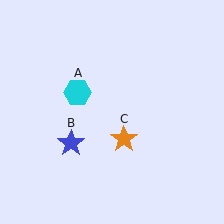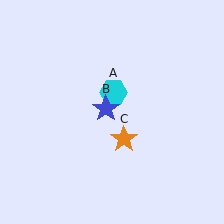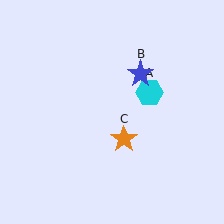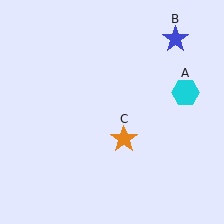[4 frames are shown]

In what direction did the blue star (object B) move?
The blue star (object B) moved up and to the right.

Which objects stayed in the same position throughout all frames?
Orange star (object C) remained stationary.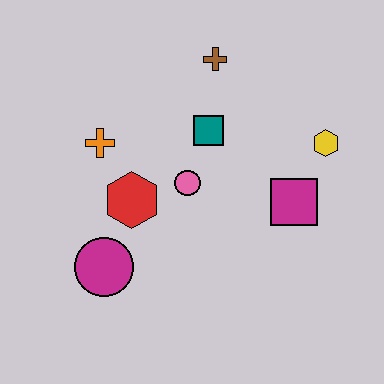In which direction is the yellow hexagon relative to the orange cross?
The yellow hexagon is to the right of the orange cross.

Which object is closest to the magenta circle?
The red hexagon is closest to the magenta circle.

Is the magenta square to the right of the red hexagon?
Yes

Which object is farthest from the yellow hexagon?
The magenta circle is farthest from the yellow hexagon.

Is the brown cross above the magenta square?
Yes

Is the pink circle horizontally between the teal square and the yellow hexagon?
No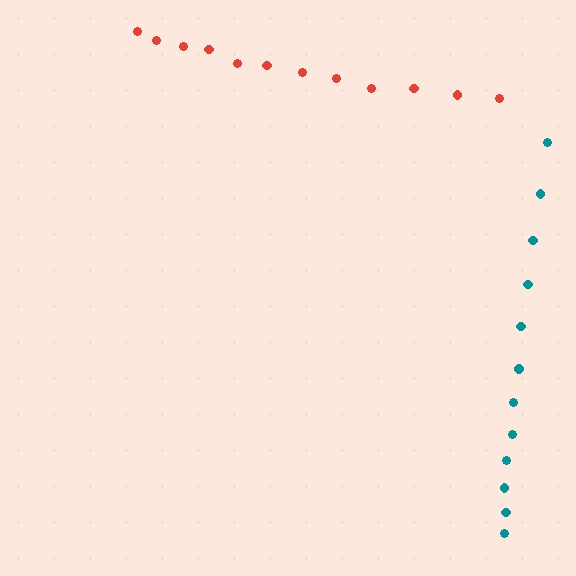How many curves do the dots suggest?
There are 2 distinct paths.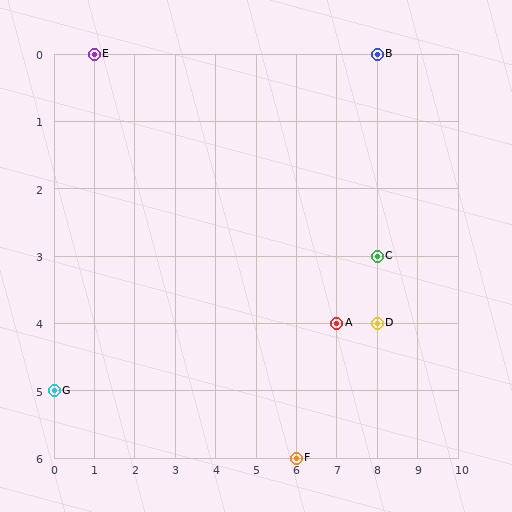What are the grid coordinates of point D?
Point D is at grid coordinates (8, 4).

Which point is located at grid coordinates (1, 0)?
Point E is at (1, 0).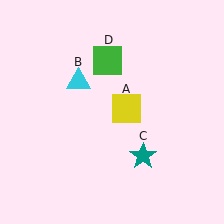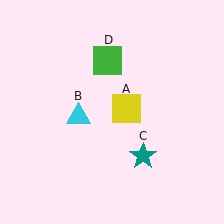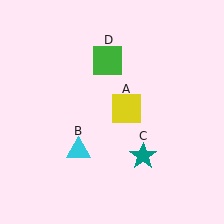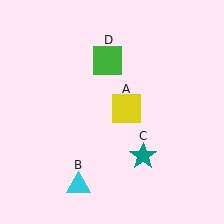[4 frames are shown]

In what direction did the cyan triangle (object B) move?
The cyan triangle (object B) moved down.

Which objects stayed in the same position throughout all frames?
Yellow square (object A) and teal star (object C) and green square (object D) remained stationary.